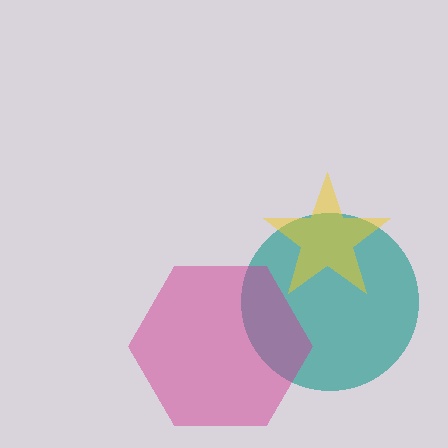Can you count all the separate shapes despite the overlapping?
Yes, there are 3 separate shapes.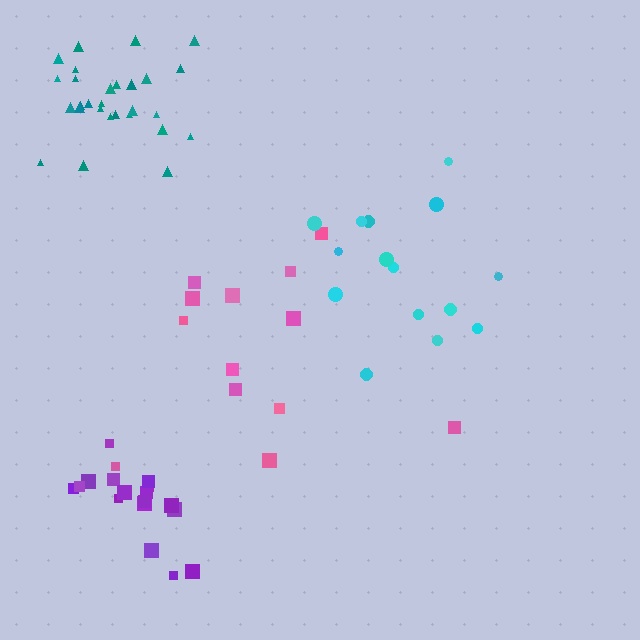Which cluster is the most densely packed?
Teal.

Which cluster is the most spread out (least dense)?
Cyan.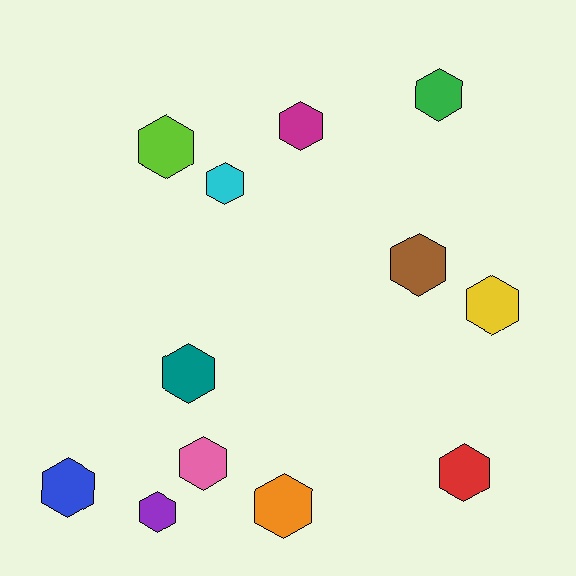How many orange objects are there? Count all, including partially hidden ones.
There is 1 orange object.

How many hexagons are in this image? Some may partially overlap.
There are 12 hexagons.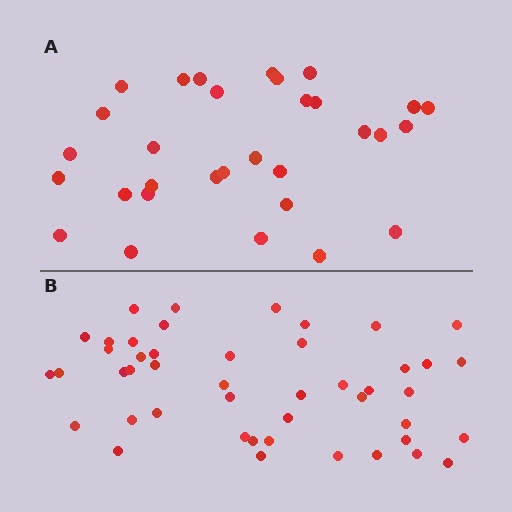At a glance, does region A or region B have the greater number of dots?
Region B (the bottom region) has more dots.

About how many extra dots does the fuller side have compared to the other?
Region B has approximately 15 more dots than region A.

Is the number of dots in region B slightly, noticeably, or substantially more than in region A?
Region B has substantially more. The ratio is roughly 1.5 to 1.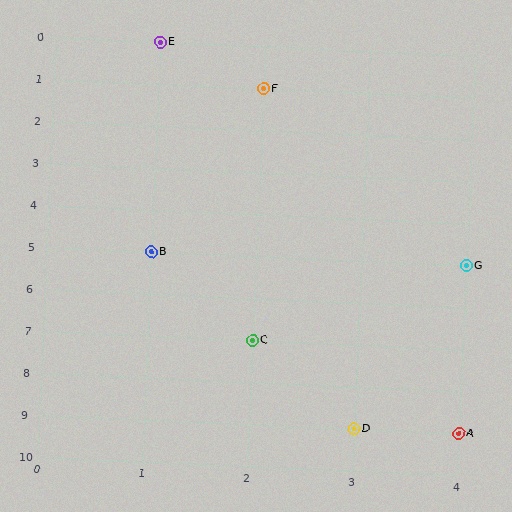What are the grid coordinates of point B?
Point B is at grid coordinates (1, 5).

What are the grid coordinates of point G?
Point G is at grid coordinates (4, 5).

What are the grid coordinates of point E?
Point E is at grid coordinates (1, 0).